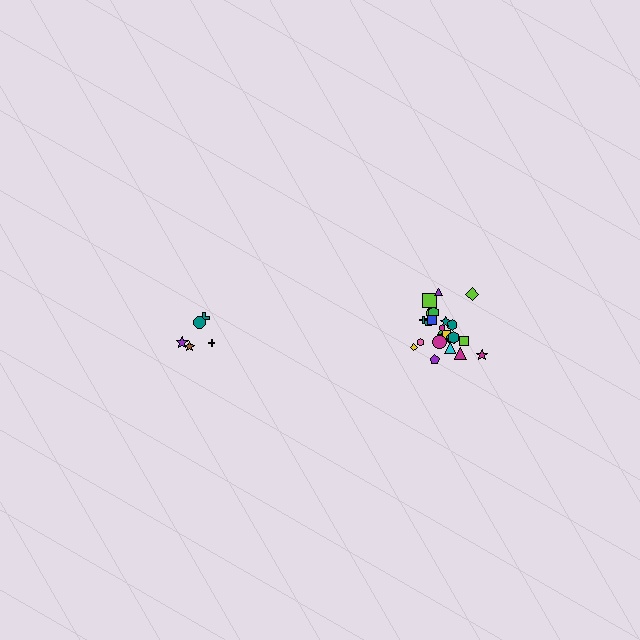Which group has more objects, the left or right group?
The right group.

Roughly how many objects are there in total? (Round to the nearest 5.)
Roughly 30 objects in total.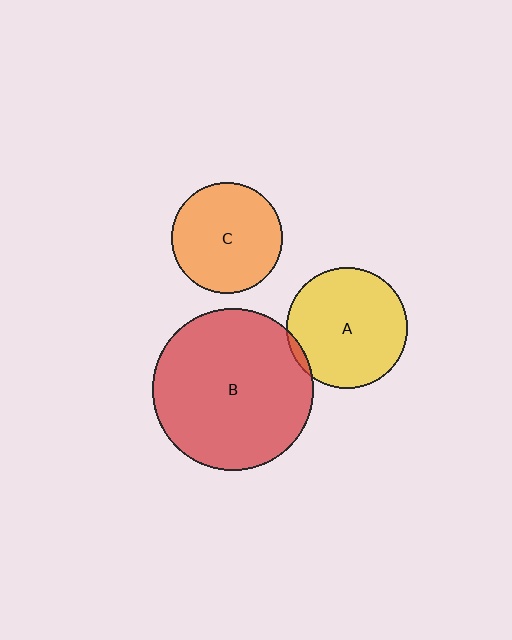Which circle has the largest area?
Circle B (red).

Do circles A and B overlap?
Yes.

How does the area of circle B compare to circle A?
Approximately 1.8 times.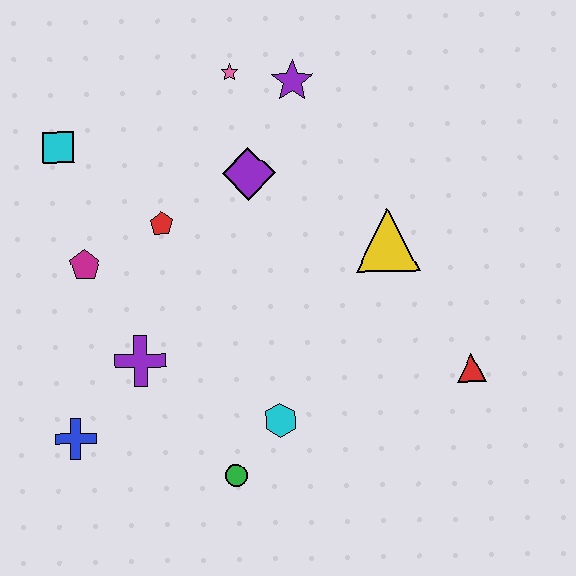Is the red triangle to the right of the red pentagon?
Yes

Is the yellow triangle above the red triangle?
Yes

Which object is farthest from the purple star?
The blue cross is farthest from the purple star.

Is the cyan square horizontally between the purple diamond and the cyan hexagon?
No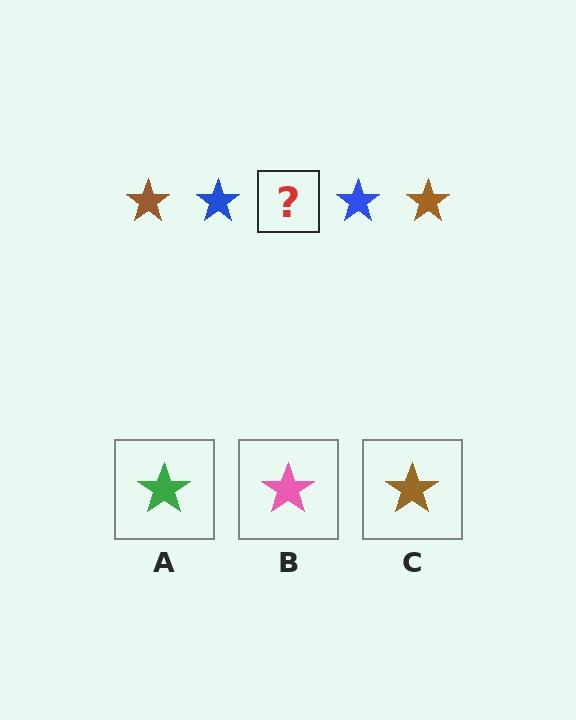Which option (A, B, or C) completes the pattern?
C.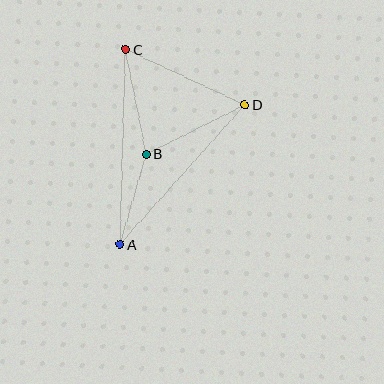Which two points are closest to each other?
Points A and B are closest to each other.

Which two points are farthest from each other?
Points A and C are farthest from each other.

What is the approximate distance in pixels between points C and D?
The distance between C and D is approximately 132 pixels.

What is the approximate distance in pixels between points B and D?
The distance between B and D is approximately 111 pixels.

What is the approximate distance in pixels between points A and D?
The distance between A and D is approximately 187 pixels.